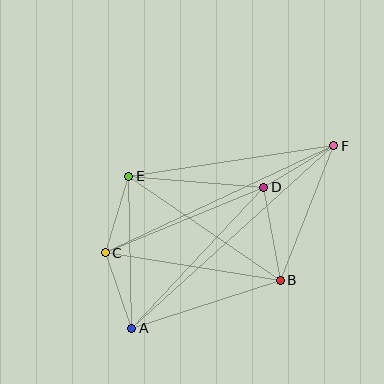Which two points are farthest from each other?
Points A and F are farthest from each other.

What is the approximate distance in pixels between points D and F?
The distance between D and F is approximately 81 pixels.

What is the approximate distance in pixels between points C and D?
The distance between C and D is approximately 172 pixels.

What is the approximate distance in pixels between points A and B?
The distance between A and B is approximately 156 pixels.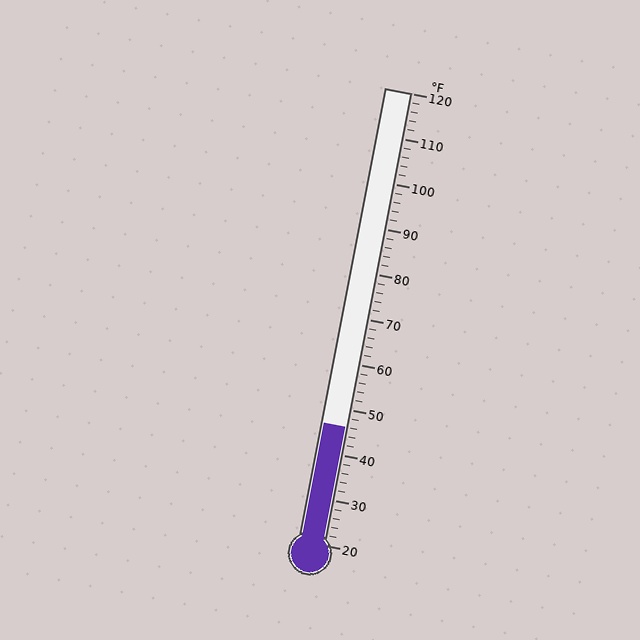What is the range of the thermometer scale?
The thermometer scale ranges from 20°F to 120°F.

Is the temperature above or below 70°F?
The temperature is below 70°F.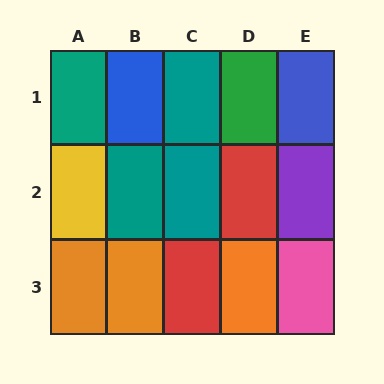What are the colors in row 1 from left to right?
Teal, blue, teal, green, blue.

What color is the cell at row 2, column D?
Red.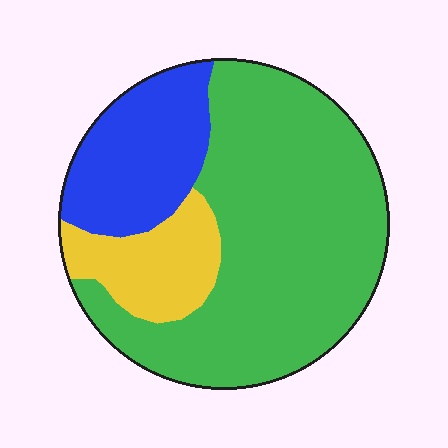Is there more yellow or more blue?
Blue.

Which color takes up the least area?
Yellow, at roughly 15%.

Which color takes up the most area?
Green, at roughly 65%.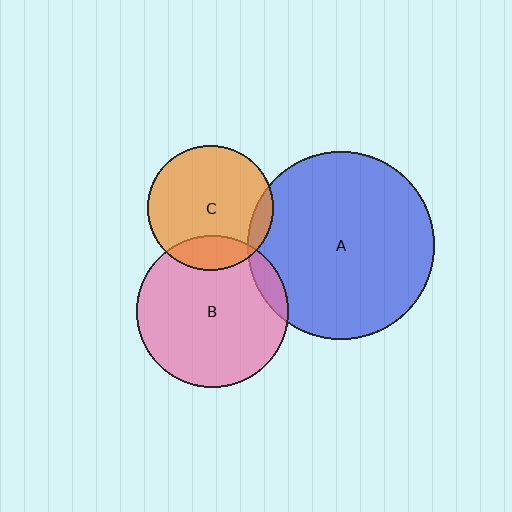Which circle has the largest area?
Circle A (blue).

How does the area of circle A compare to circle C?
Approximately 2.2 times.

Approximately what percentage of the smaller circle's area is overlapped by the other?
Approximately 10%.